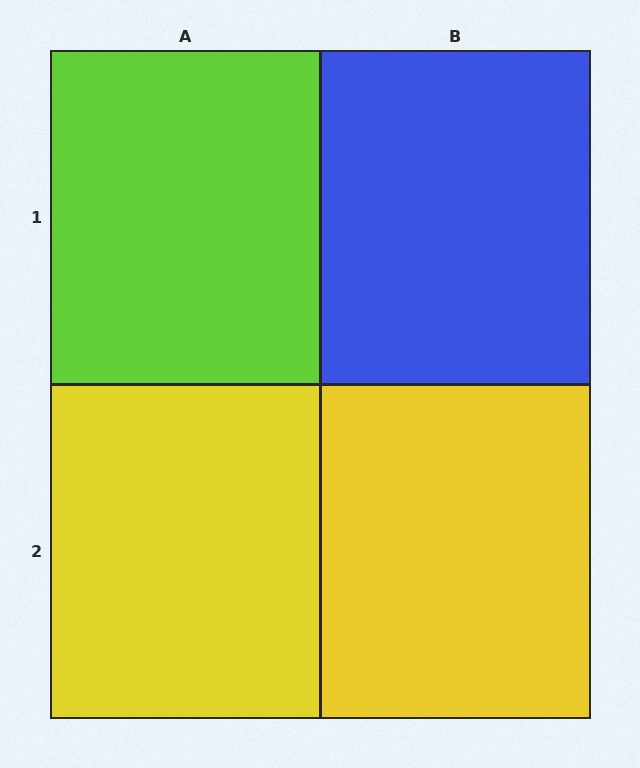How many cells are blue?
1 cell is blue.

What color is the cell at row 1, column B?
Blue.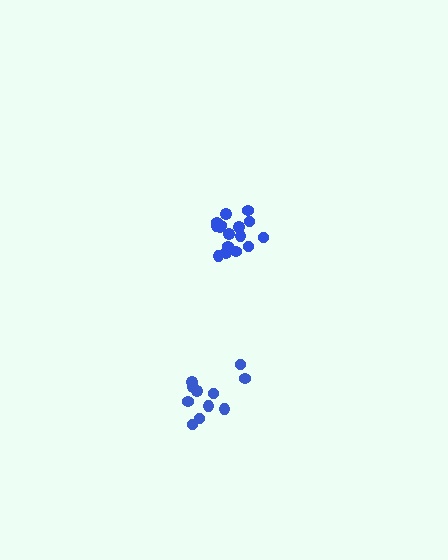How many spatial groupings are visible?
There are 2 spatial groupings.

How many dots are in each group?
Group 1: 11 dots, Group 2: 16 dots (27 total).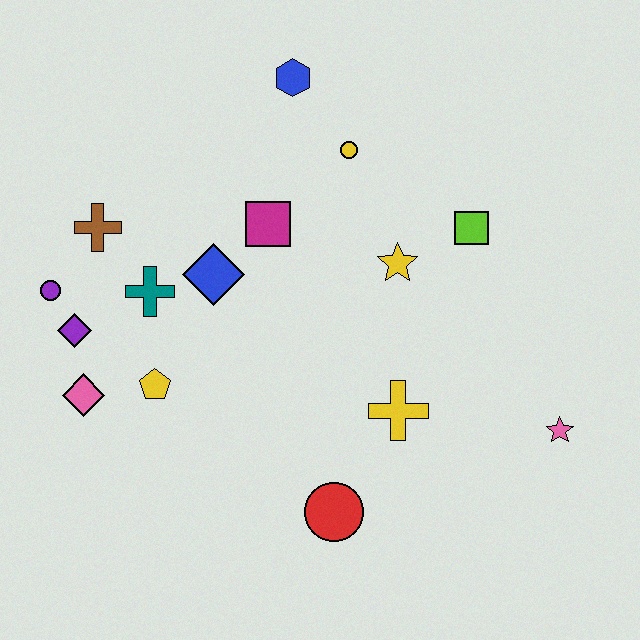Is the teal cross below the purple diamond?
No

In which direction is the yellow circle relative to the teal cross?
The yellow circle is to the right of the teal cross.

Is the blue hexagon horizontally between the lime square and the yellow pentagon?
Yes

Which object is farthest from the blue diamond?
The pink star is farthest from the blue diamond.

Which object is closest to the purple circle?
The purple diamond is closest to the purple circle.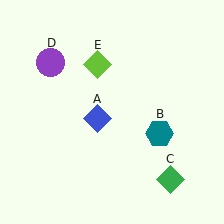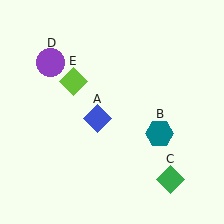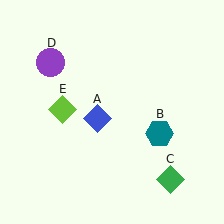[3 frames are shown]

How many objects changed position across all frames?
1 object changed position: lime diamond (object E).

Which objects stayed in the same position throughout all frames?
Blue diamond (object A) and teal hexagon (object B) and green diamond (object C) and purple circle (object D) remained stationary.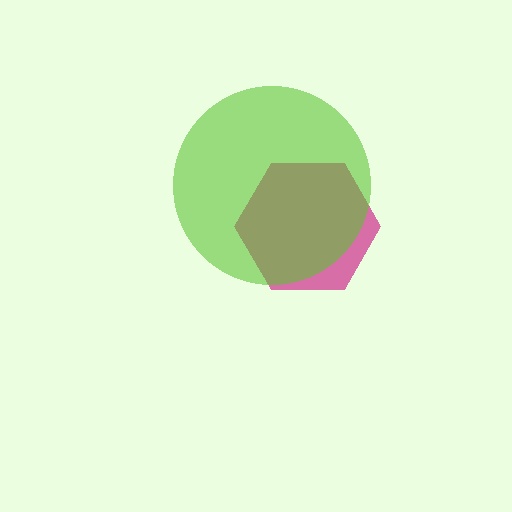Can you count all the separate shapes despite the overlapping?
Yes, there are 2 separate shapes.